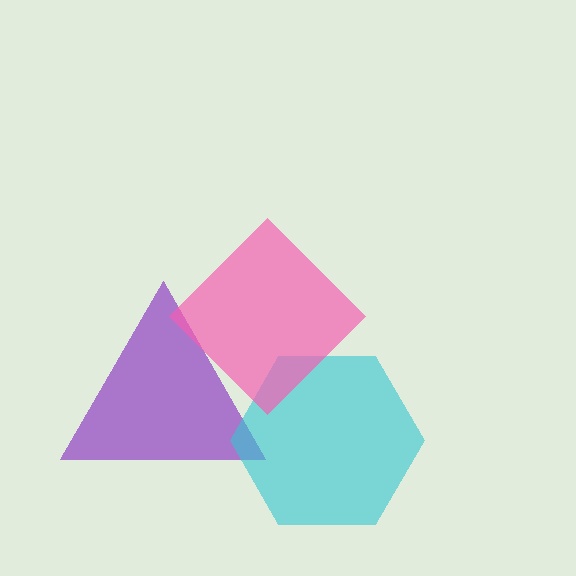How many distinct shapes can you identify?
There are 3 distinct shapes: a purple triangle, a cyan hexagon, a pink diamond.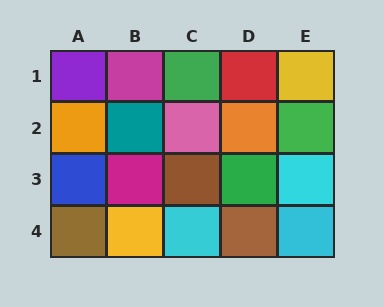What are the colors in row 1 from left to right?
Purple, magenta, green, red, yellow.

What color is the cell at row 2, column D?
Orange.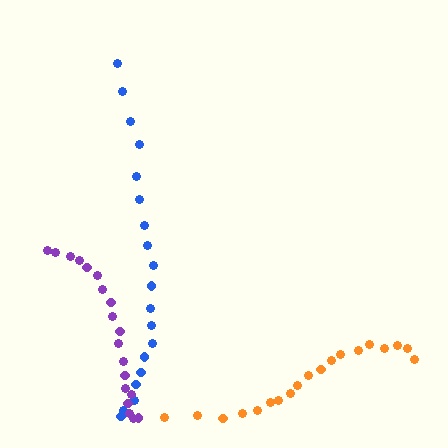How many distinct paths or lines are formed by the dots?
There are 3 distinct paths.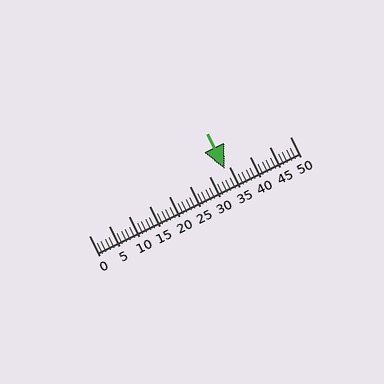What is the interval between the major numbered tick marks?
The major tick marks are spaced 5 units apart.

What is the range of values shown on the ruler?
The ruler shows values from 0 to 50.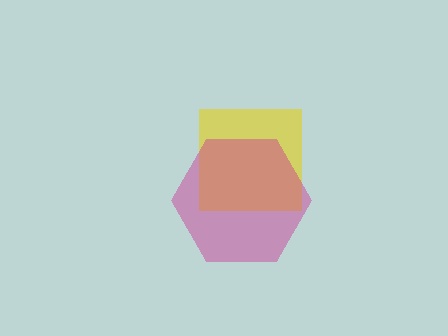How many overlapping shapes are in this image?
There are 2 overlapping shapes in the image.